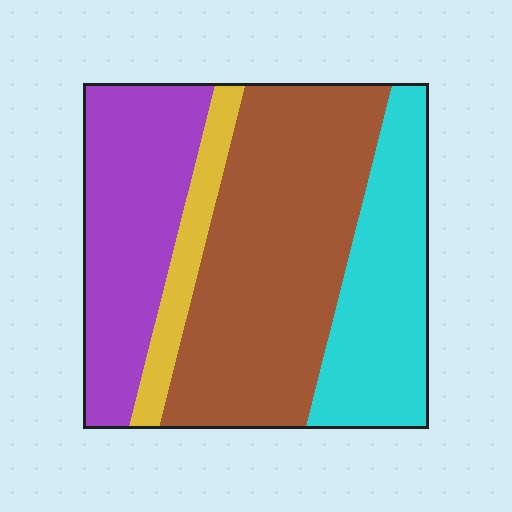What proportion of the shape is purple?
Purple covers around 25% of the shape.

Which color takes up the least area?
Yellow, at roughly 10%.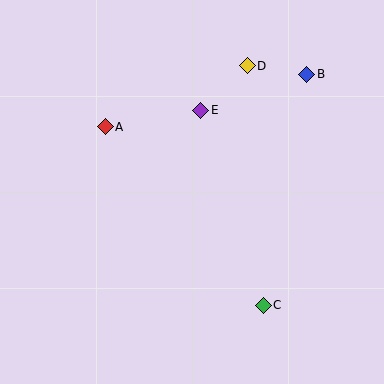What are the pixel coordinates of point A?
Point A is at (105, 127).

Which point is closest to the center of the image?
Point E at (201, 110) is closest to the center.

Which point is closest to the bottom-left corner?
Point C is closest to the bottom-left corner.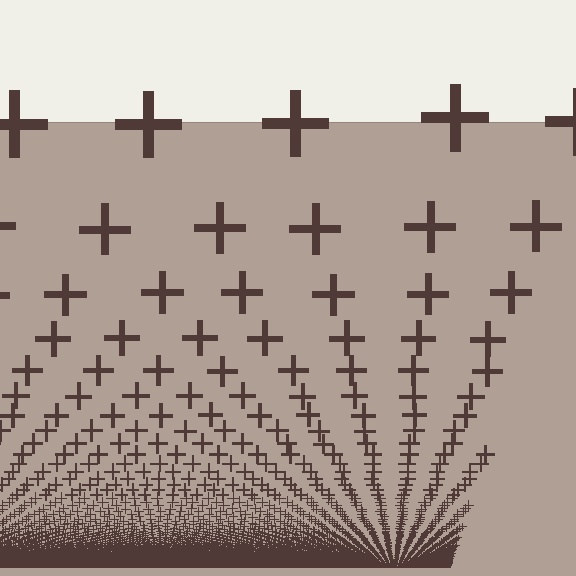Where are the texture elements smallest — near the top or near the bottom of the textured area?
Near the bottom.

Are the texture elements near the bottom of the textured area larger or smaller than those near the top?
Smaller. The gradient is inverted — elements near the bottom are smaller and denser.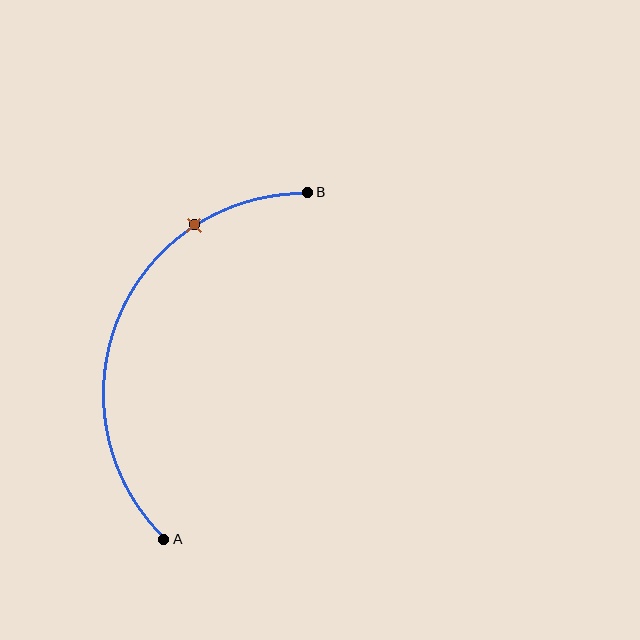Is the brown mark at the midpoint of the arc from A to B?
No. The brown mark lies on the arc but is closer to endpoint B. The arc midpoint would be at the point on the curve equidistant along the arc from both A and B.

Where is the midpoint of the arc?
The arc midpoint is the point on the curve farthest from the straight line joining A and B. It sits to the left of that line.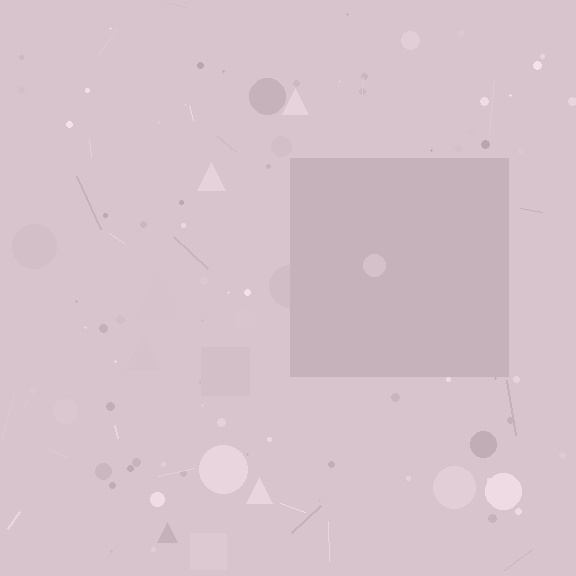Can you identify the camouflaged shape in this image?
The camouflaged shape is a square.